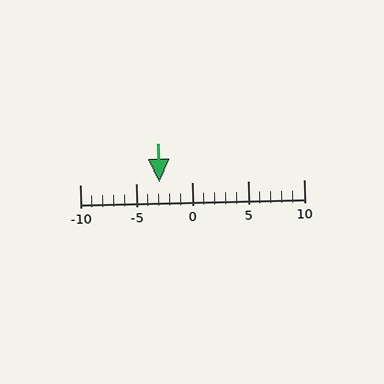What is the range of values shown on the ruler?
The ruler shows values from -10 to 10.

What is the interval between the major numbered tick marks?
The major tick marks are spaced 5 units apart.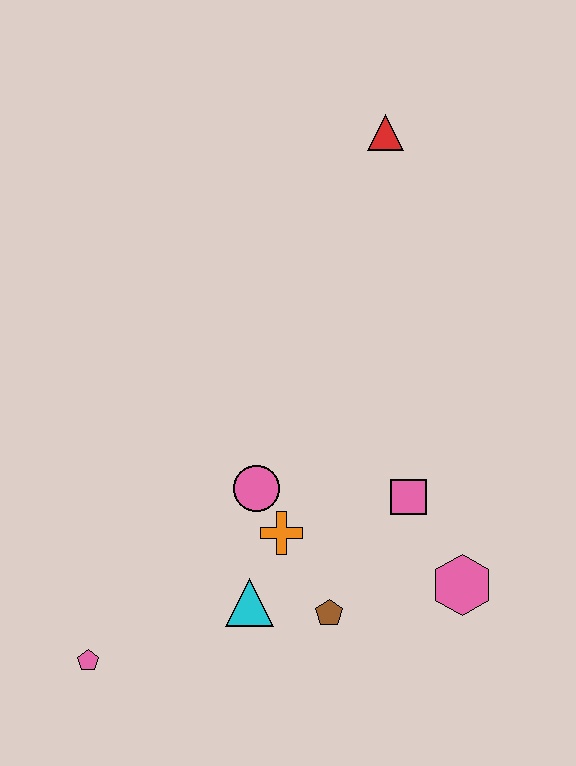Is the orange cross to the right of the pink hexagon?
No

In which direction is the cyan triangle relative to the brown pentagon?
The cyan triangle is to the left of the brown pentagon.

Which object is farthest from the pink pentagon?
The red triangle is farthest from the pink pentagon.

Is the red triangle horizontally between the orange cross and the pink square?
Yes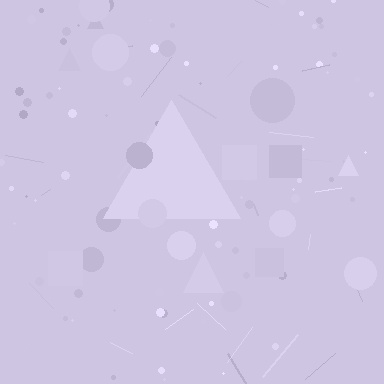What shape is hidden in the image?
A triangle is hidden in the image.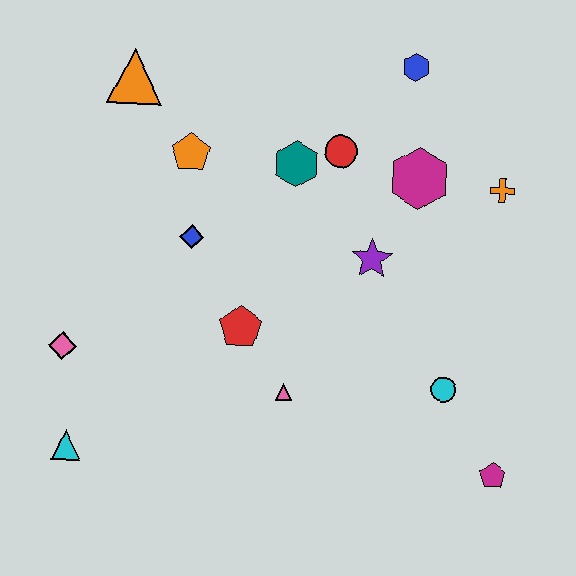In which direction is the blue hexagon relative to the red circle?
The blue hexagon is above the red circle.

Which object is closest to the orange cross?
The magenta hexagon is closest to the orange cross.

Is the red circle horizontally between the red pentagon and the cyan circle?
Yes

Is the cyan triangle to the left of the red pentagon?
Yes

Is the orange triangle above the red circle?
Yes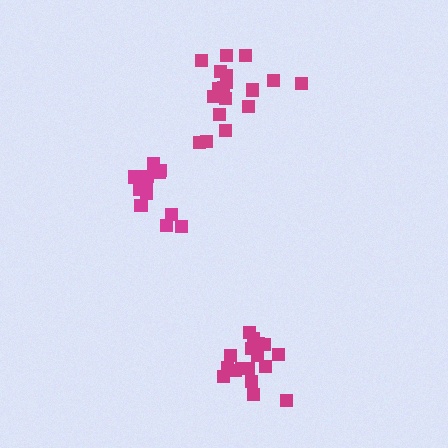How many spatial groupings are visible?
There are 3 spatial groupings.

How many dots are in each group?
Group 1: 12 dots, Group 2: 17 dots, Group 3: 18 dots (47 total).